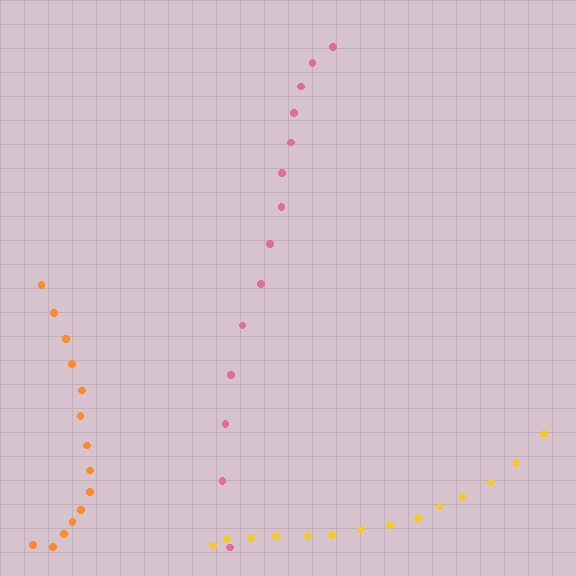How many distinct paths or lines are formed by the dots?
There are 3 distinct paths.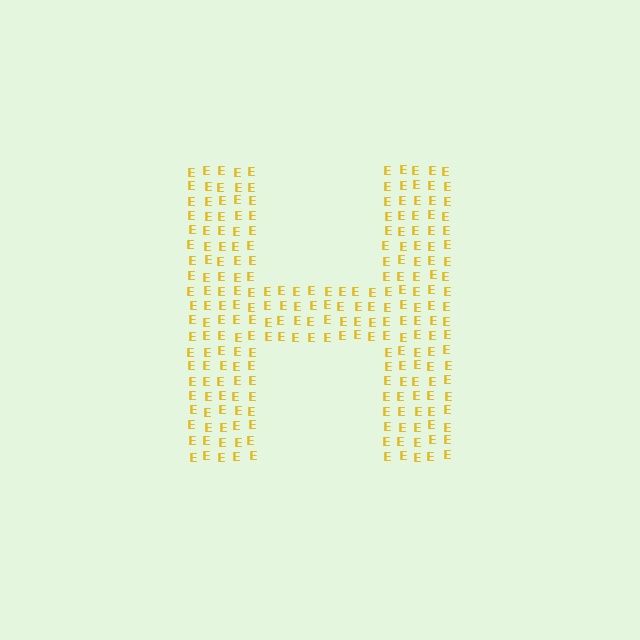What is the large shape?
The large shape is the letter H.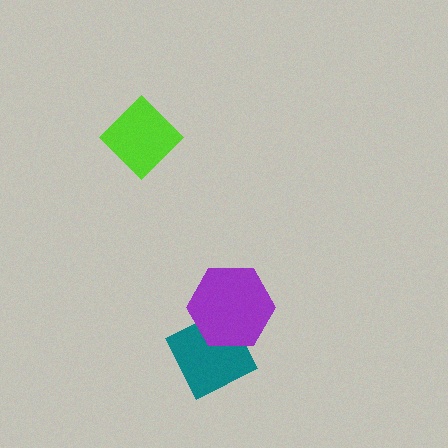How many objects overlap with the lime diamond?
0 objects overlap with the lime diamond.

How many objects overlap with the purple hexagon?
1 object overlaps with the purple hexagon.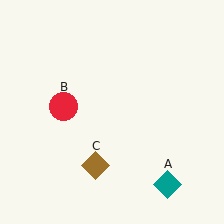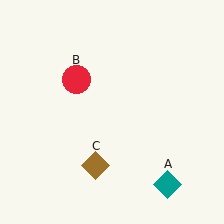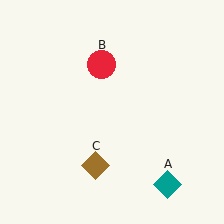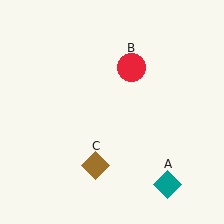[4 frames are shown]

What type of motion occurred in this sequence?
The red circle (object B) rotated clockwise around the center of the scene.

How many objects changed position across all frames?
1 object changed position: red circle (object B).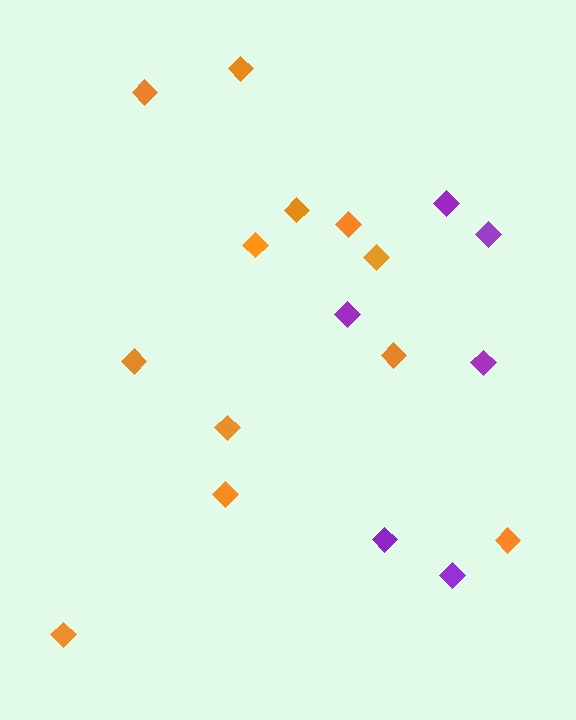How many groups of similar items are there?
There are 2 groups: one group of orange diamonds (12) and one group of purple diamonds (6).